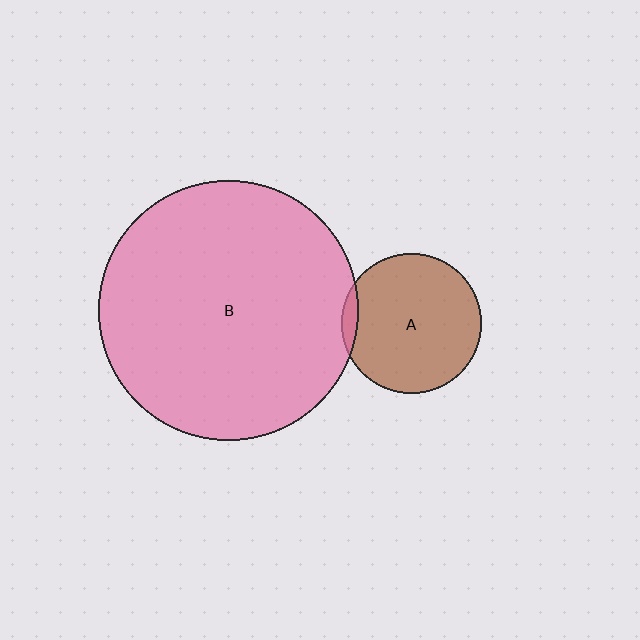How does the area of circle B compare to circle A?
Approximately 3.5 times.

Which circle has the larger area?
Circle B (pink).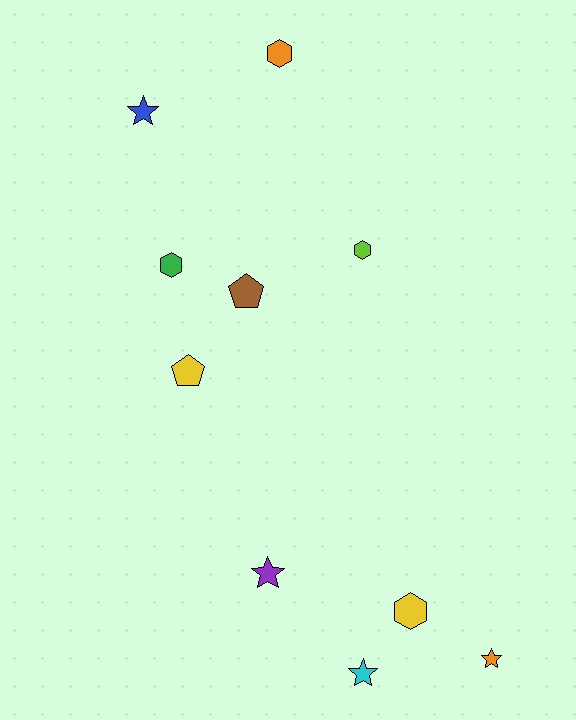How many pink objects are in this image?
There are no pink objects.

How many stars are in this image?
There are 4 stars.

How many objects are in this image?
There are 10 objects.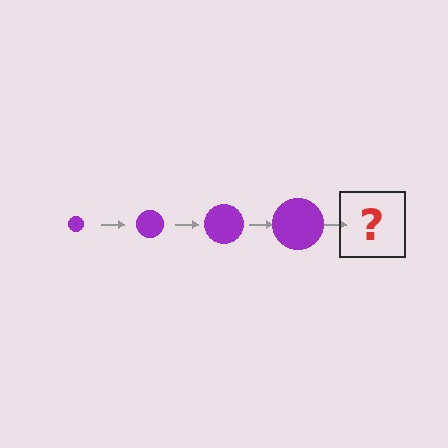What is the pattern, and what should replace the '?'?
The pattern is that the circle gets progressively larger each step. The '?' should be a purple circle, larger than the previous one.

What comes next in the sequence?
The next element should be a purple circle, larger than the previous one.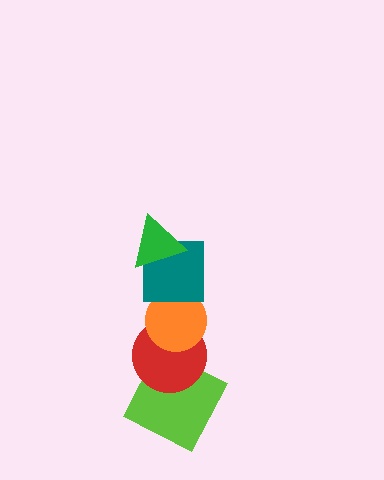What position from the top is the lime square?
The lime square is 5th from the top.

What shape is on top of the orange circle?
The teal square is on top of the orange circle.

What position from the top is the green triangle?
The green triangle is 1st from the top.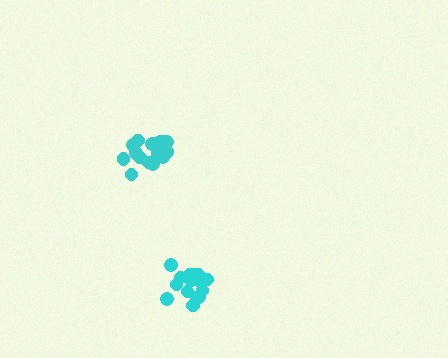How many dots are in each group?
Group 1: 16 dots, Group 2: 18 dots (34 total).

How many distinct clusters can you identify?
There are 2 distinct clusters.